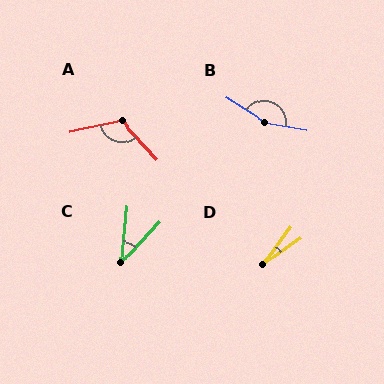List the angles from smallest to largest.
D (18°), C (36°), A (119°), B (158°).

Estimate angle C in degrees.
Approximately 36 degrees.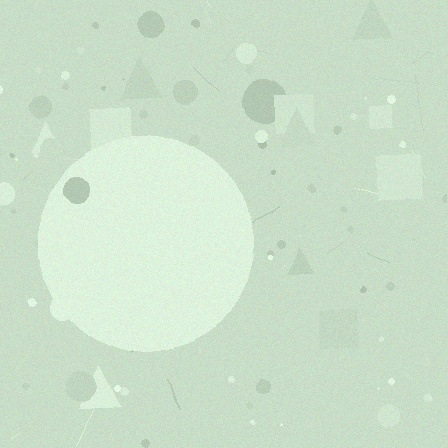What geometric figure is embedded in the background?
A circle is embedded in the background.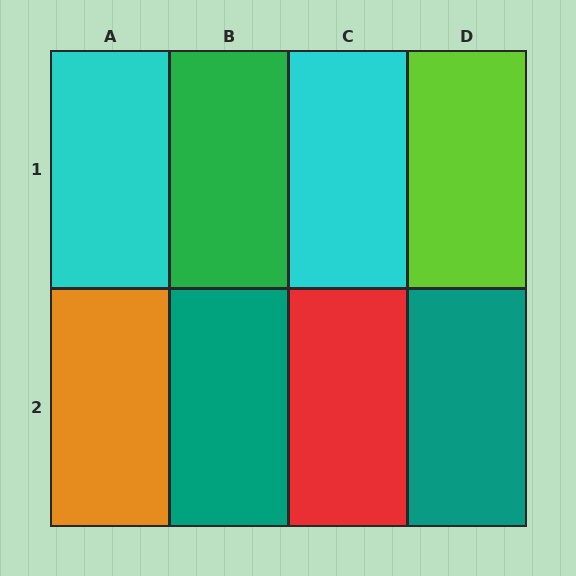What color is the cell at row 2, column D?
Teal.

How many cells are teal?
2 cells are teal.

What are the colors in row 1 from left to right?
Cyan, green, cyan, lime.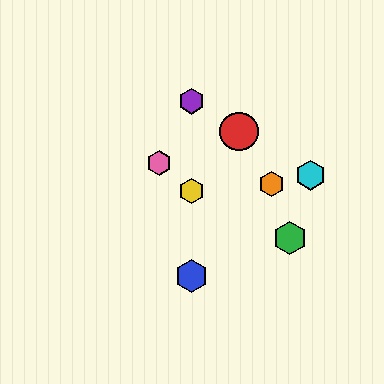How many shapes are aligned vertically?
3 shapes (the blue hexagon, the yellow hexagon, the purple hexagon) are aligned vertically.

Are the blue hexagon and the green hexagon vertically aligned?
No, the blue hexagon is at x≈191 and the green hexagon is at x≈290.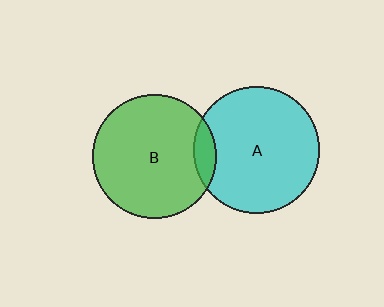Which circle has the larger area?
Circle A (cyan).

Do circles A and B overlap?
Yes.